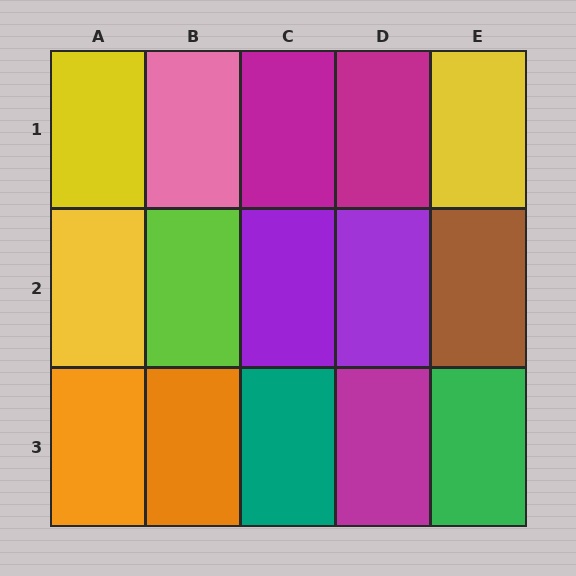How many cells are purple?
2 cells are purple.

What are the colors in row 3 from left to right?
Orange, orange, teal, magenta, green.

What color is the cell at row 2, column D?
Purple.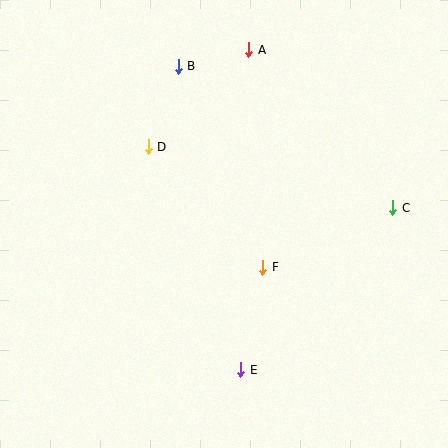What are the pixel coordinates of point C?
Point C is at (393, 208).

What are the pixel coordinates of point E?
Point E is at (241, 370).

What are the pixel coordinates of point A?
Point A is at (249, 50).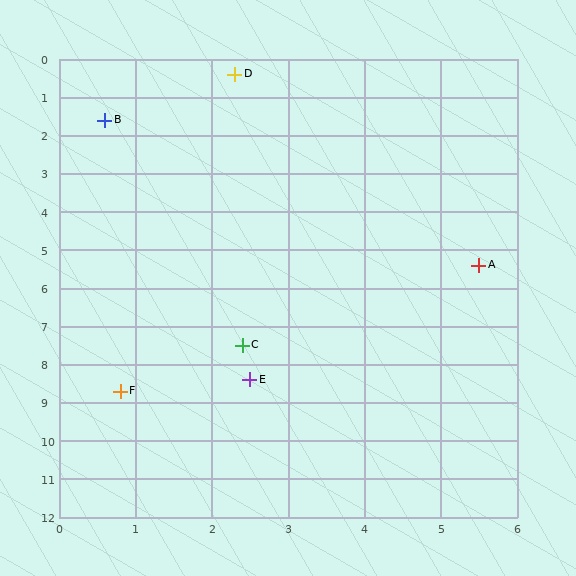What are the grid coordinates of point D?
Point D is at approximately (2.3, 0.4).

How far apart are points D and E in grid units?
Points D and E are about 8.0 grid units apart.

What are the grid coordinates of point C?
Point C is at approximately (2.4, 7.5).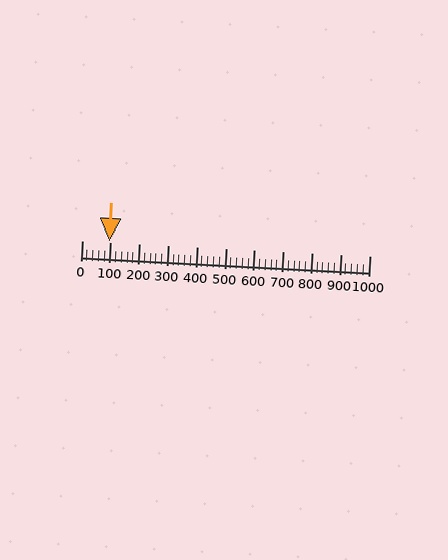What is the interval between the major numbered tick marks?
The major tick marks are spaced 100 units apart.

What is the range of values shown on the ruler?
The ruler shows values from 0 to 1000.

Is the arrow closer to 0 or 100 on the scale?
The arrow is closer to 100.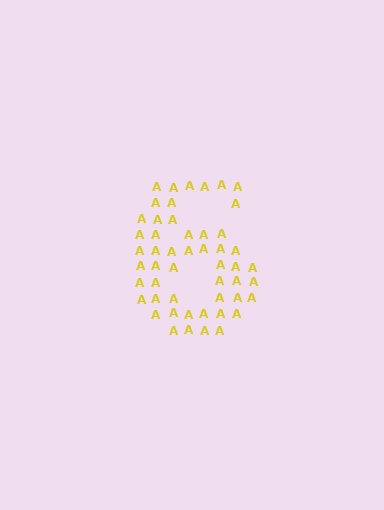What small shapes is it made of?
It is made of small letter A's.